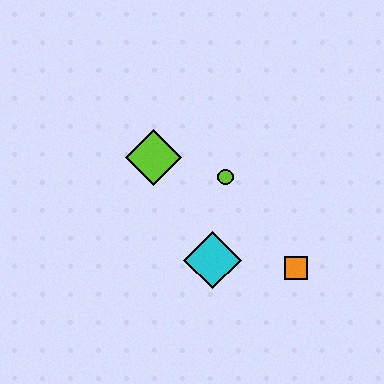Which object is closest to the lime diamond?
The lime circle is closest to the lime diamond.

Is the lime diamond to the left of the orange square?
Yes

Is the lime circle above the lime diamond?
No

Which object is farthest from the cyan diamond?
The lime diamond is farthest from the cyan diamond.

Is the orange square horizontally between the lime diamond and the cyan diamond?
No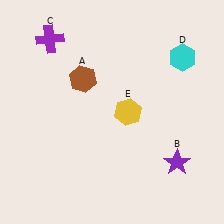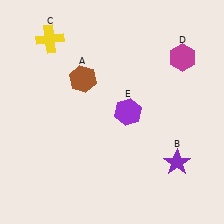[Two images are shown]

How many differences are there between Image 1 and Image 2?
There are 3 differences between the two images.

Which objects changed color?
C changed from purple to yellow. D changed from cyan to magenta. E changed from yellow to purple.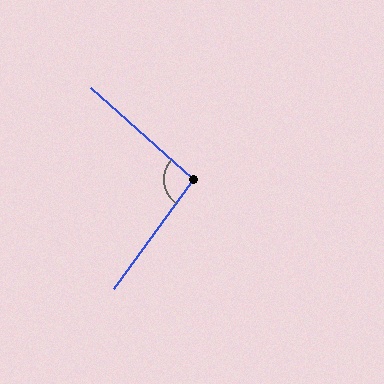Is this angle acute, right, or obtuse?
It is obtuse.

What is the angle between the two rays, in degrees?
Approximately 96 degrees.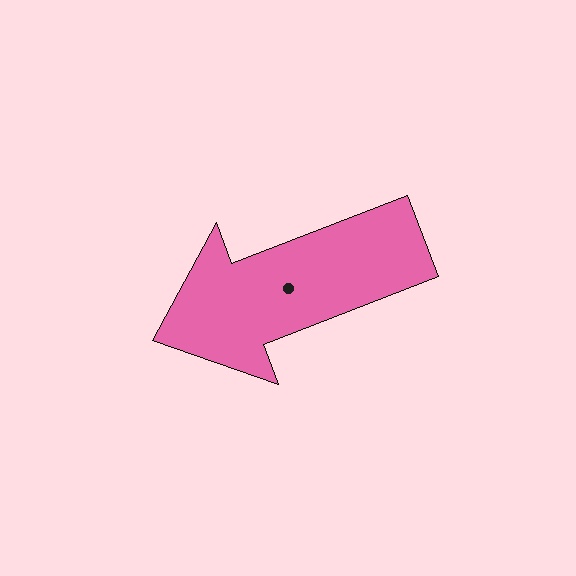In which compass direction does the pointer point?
West.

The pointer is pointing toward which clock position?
Roughly 8 o'clock.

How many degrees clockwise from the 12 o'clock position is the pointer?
Approximately 249 degrees.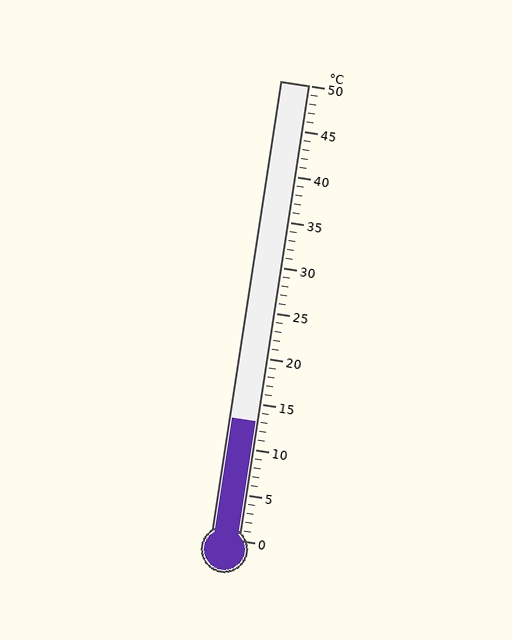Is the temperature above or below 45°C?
The temperature is below 45°C.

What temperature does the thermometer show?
The thermometer shows approximately 13°C.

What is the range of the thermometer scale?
The thermometer scale ranges from 0°C to 50°C.